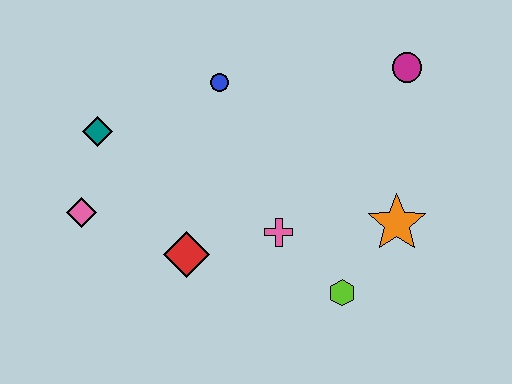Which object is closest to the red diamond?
The pink cross is closest to the red diamond.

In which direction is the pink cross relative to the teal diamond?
The pink cross is to the right of the teal diamond.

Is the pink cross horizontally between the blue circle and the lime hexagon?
Yes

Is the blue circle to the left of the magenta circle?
Yes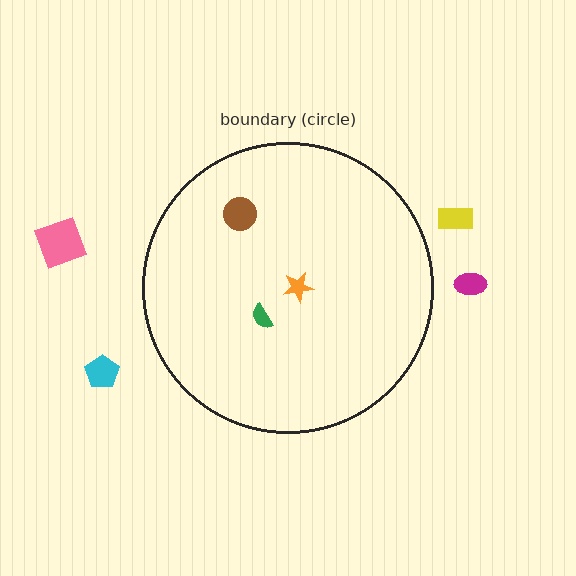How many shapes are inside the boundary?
3 inside, 4 outside.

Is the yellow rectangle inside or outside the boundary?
Outside.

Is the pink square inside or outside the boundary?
Outside.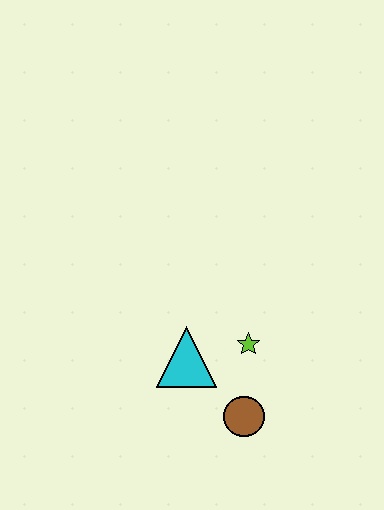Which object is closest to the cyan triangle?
The lime star is closest to the cyan triangle.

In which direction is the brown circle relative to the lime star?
The brown circle is below the lime star.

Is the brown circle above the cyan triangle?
No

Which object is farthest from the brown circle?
The cyan triangle is farthest from the brown circle.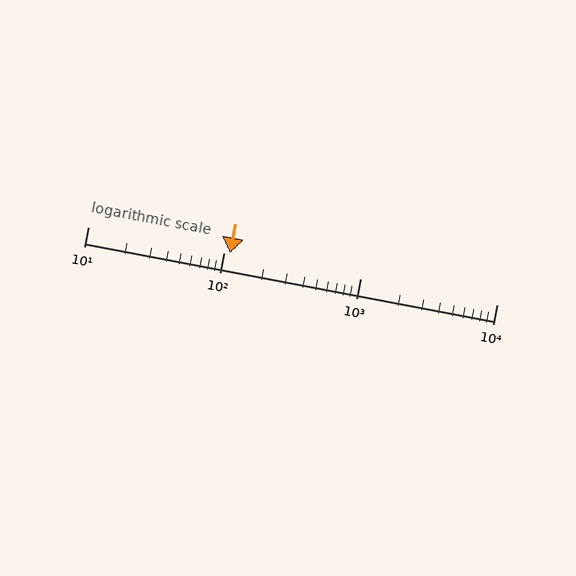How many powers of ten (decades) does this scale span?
The scale spans 3 decades, from 10 to 10000.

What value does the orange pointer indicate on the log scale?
The pointer indicates approximately 110.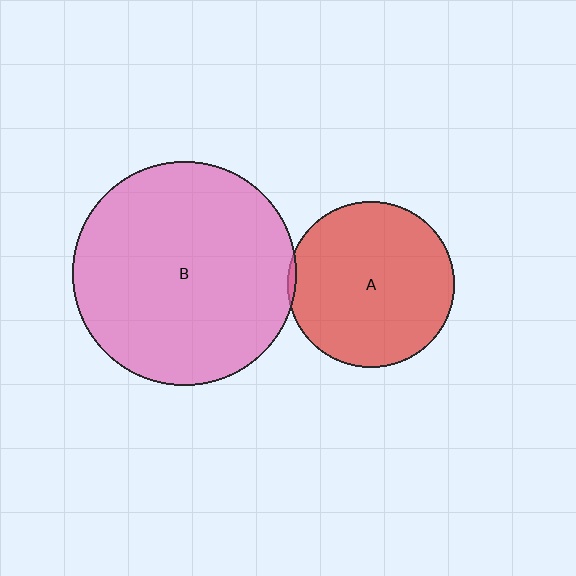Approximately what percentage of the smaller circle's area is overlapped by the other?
Approximately 5%.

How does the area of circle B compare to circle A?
Approximately 1.8 times.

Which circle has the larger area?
Circle B (pink).